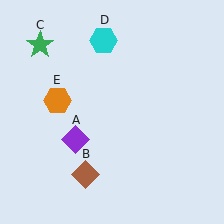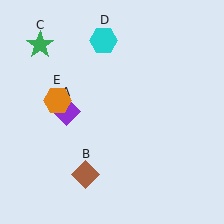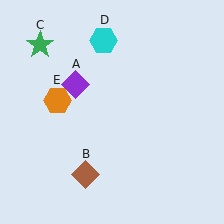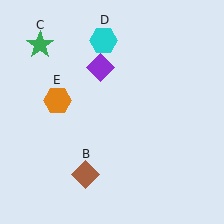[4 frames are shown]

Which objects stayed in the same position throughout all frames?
Brown diamond (object B) and green star (object C) and cyan hexagon (object D) and orange hexagon (object E) remained stationary.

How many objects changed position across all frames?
1 object changed position: purple diamond (object A).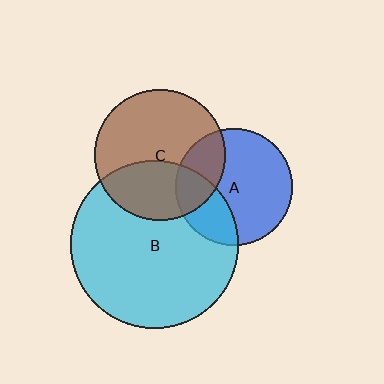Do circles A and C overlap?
Yes.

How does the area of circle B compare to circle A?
Approximately 2.1 times.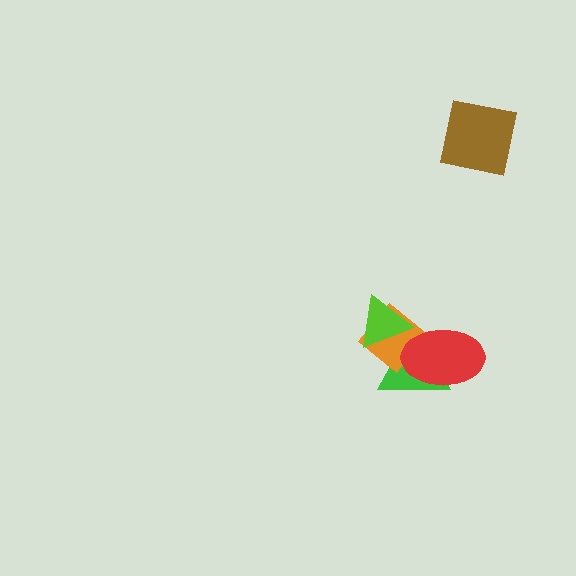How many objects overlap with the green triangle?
3 objects overlap with the green triangle.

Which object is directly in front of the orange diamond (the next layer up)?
The lime triangle is directly in front of the orange diamond.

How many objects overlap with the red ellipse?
2 objects overlap with the red ellipse.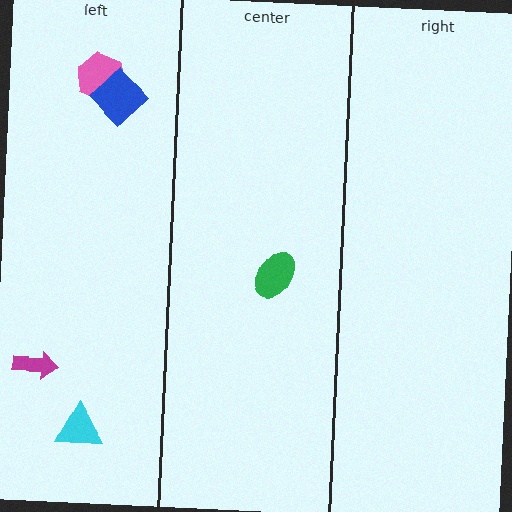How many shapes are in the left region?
4.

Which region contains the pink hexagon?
The left region.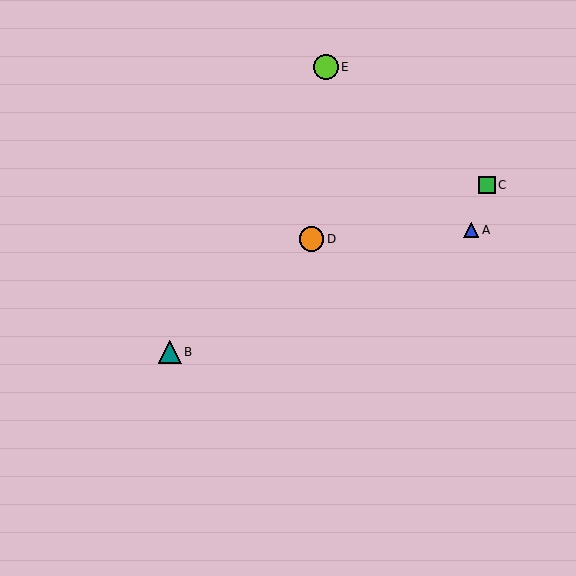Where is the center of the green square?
The center of the green square is at (487, 185).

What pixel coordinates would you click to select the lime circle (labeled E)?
Click at (326, 67) to select the lime circle E.